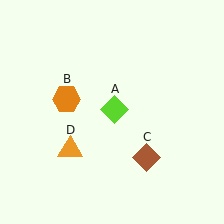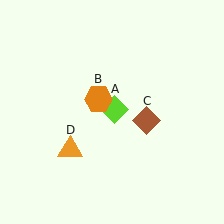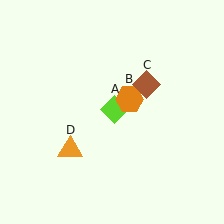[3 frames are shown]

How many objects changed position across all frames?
2 objects changed position: orange hexagon (object B), brown diamond (object C).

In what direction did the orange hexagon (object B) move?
The orange hexagon (object B) moved right.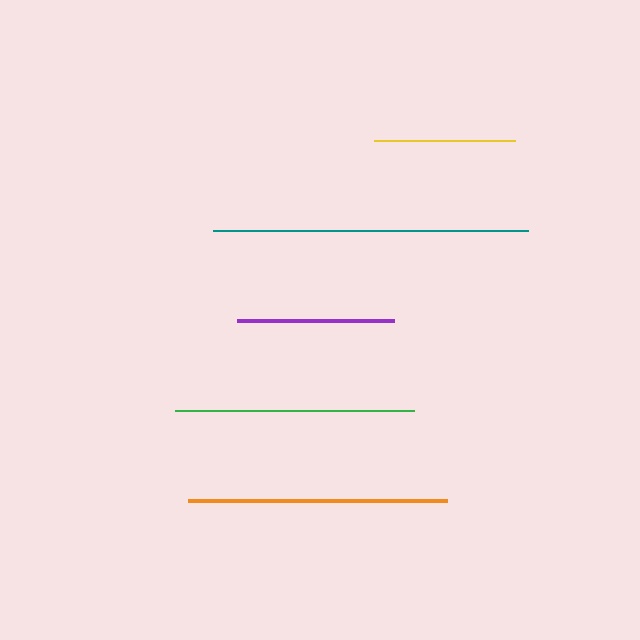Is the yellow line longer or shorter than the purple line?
The purple line is longer than the yellow line.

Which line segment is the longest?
The teal line is the longest at approximately 314 pixels.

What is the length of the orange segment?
The orange segment is approximately 259 pixels long.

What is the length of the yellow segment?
The yellow segment is approximately 141 pixels long.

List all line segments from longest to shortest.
From longest to shortest: teal, orange, green, purple, yellow.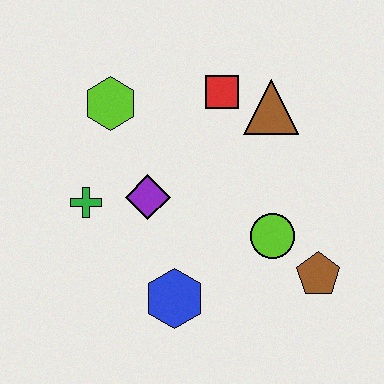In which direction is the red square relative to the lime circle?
The red square is above the lime circle.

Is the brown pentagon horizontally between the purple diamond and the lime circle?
No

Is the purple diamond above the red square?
No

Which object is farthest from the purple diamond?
The brown pentagon is farthest from the purple diamond.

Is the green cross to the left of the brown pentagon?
Yes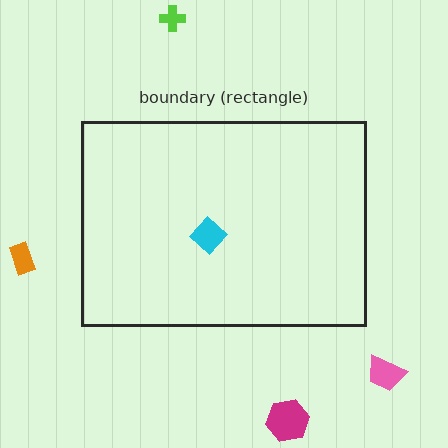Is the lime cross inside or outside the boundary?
Outside.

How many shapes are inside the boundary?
1 inside, 4 outside.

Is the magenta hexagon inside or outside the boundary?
Outside.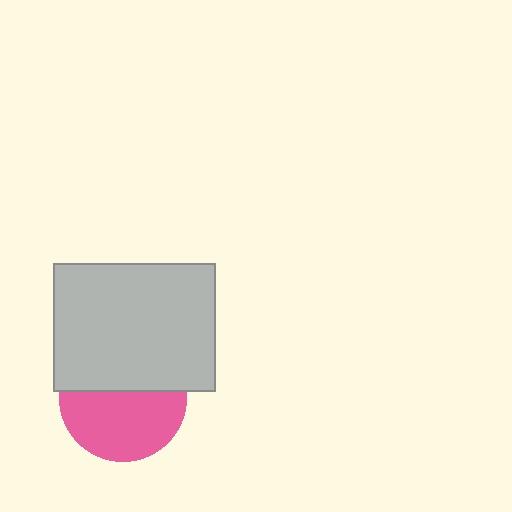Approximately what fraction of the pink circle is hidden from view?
Roughly 44% of the pink circle is hidden behind the light gray rectangle.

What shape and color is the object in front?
The object in front is a light gray rectangle.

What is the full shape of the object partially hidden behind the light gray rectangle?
The partially hidden object is a pink circle.